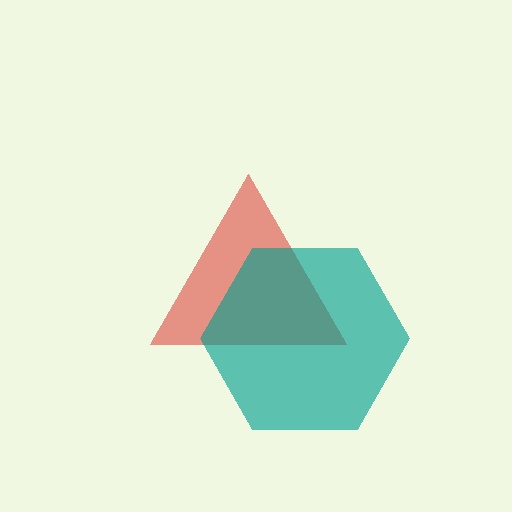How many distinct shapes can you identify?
There are 2 distinct shapes: a red triangle, a teal hexagon.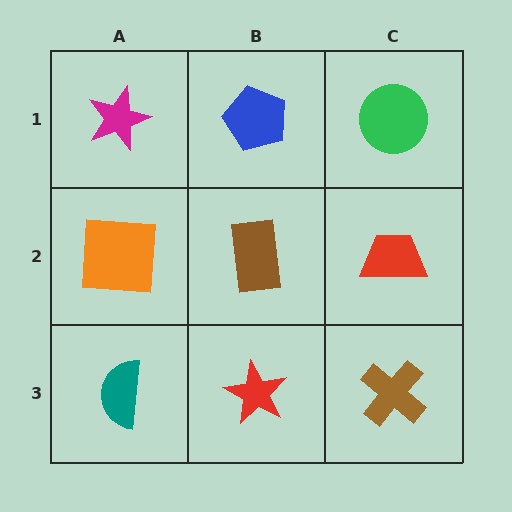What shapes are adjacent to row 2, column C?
A green circle (row 1, column C), a brown cross (row 3, column C), a brown rectangle (row 2, column B).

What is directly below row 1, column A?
An orange square.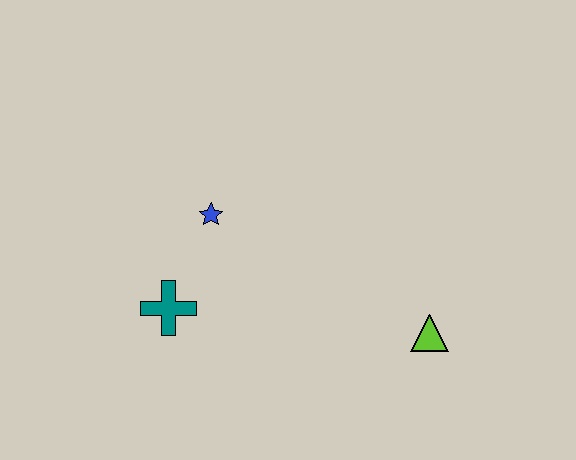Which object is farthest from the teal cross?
The lime triangle is farthest from the teal cross.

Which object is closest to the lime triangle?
The blue star is closest to the lime triangle.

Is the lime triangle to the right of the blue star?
Yes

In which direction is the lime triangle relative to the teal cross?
The lime triangle is to the right of the teal cross.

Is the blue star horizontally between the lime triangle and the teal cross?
Yes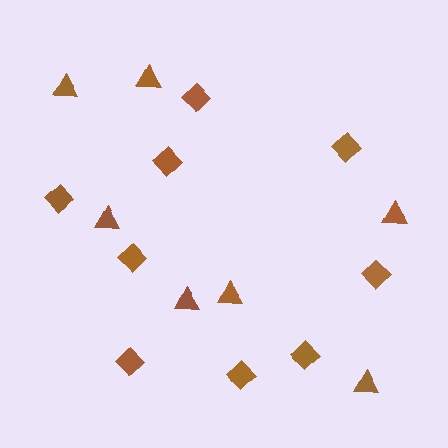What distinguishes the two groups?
There are 2 groups: one group of diamonds (9) and one group of triangles (7).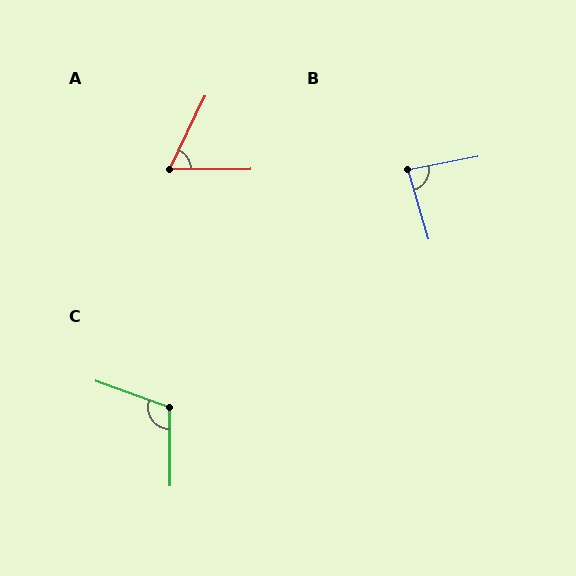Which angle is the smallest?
A, at approximately 64 degrees.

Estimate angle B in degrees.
Approximately 85 degrees.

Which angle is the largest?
C, at approximately 110 degrees.